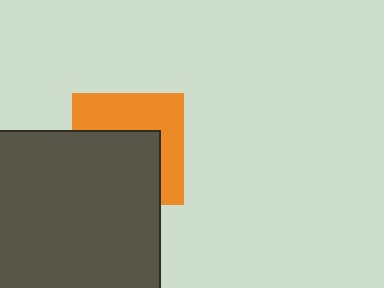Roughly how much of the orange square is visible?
About half of it is visible (roughly 45%).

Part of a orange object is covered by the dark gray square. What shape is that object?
It is a square.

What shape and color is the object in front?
The object in front is a dark gray square.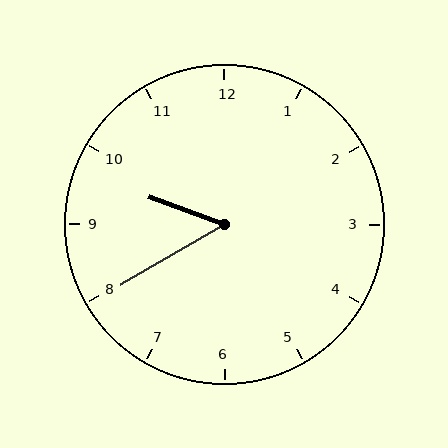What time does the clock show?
9:40.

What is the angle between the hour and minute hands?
Approximately 50 degrees.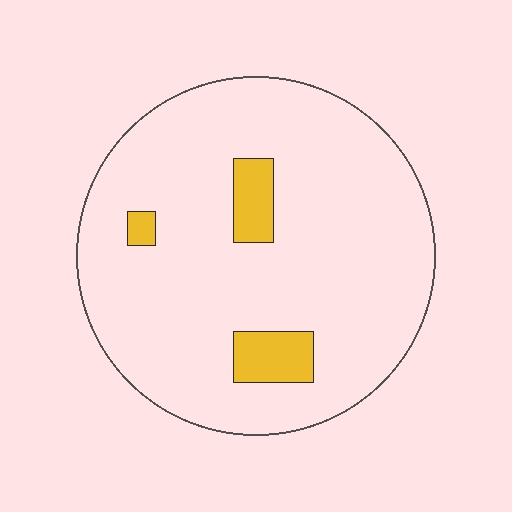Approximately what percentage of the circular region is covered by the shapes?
Approximately 10%.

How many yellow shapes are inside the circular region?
3.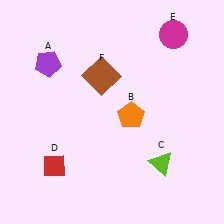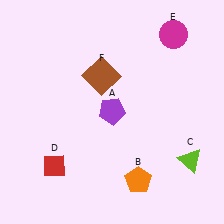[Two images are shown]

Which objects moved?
The objects that moved are: the purple pentagon (A), the orange pentagon (B), the lime triangle (C).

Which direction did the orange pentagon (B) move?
The orange pentagon (B) moved down.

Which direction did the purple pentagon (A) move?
The purple pentagon (A) moved right.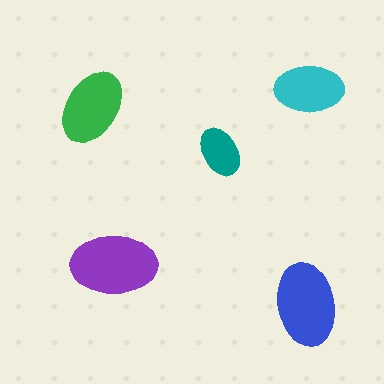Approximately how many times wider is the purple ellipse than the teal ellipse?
About 1.5 times wider.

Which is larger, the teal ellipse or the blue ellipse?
The blue one.